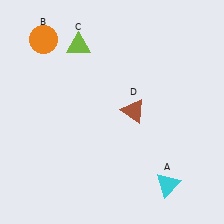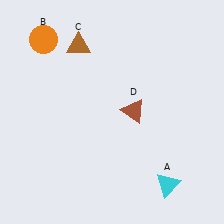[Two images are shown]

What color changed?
The triangle (C) changed from lime in Image 1 to brown in Image 2.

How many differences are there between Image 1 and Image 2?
There is 1 difference between the two images.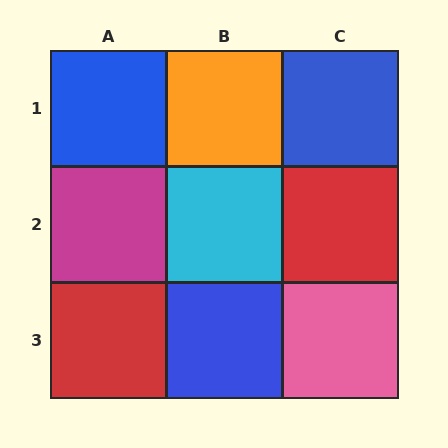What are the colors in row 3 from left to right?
Red, blue, pink.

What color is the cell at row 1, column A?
Blue.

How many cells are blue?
3 cells are blue.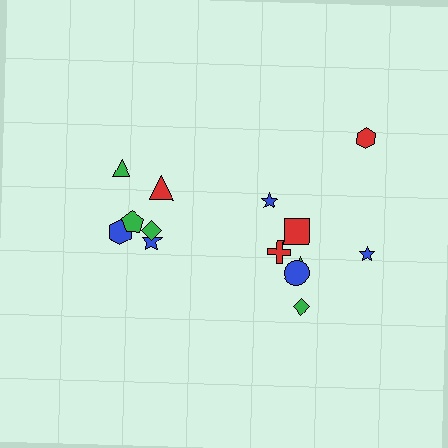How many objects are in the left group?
There are 6 objects.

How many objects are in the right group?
There are 8 objects.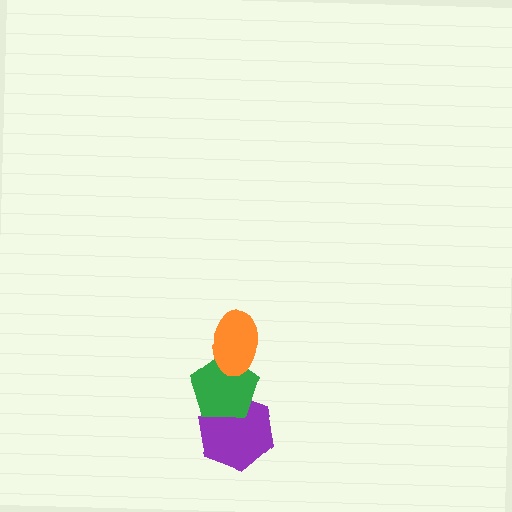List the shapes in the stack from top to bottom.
From top to bottom: the orange ellipse, the green pentagon, the purple hexagon.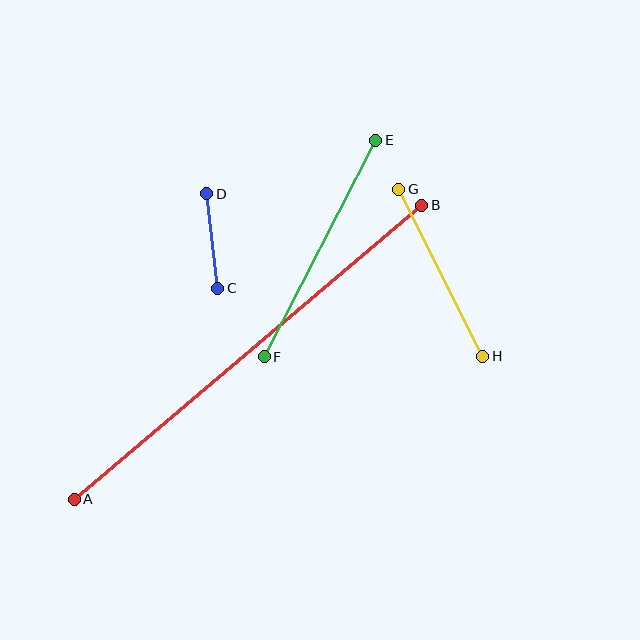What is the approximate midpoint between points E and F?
The midpoint is at approximately (320, 249) pixels.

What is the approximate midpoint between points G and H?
The midpoint is at approximately (441, 273) pixels.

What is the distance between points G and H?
The distance is approximately 187 pixels.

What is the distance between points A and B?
The distance is approximately 455 pixels.